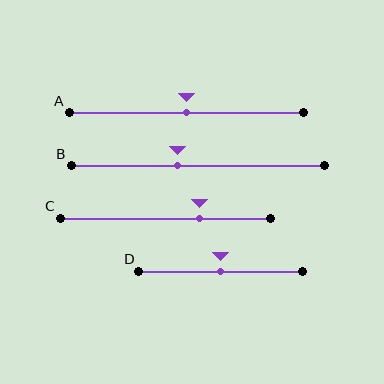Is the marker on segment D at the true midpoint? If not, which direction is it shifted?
Yes, the marker on segment D is at the true midpoint.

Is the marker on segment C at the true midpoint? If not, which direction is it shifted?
No, the marker on segment C is shifted to the right by about 16% of the segment length.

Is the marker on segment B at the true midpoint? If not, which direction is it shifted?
No, the marker on segment B is shifted to the left by about 8% of the segment length.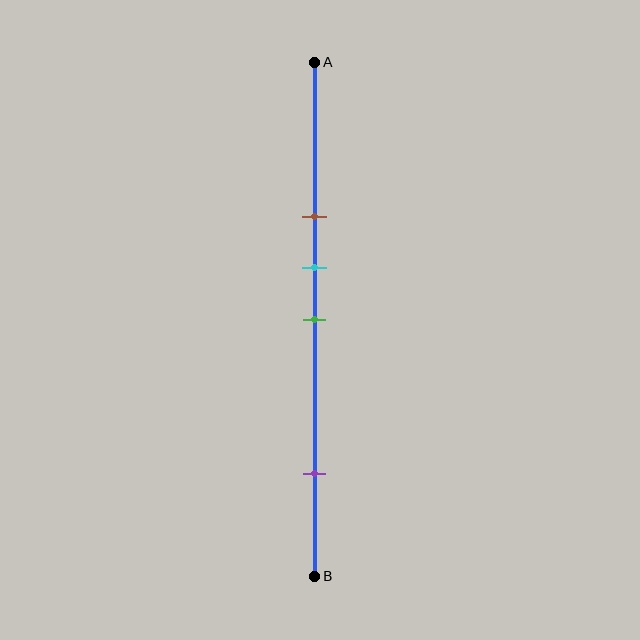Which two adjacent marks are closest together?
The cyan and green marks are the closest adjacent pair.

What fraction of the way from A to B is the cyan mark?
The cyan mark is approximately 40% (0.4) of the way from A to B.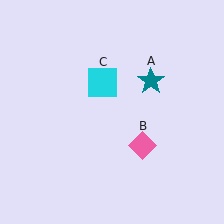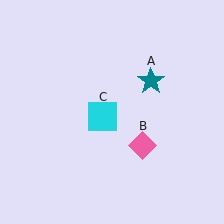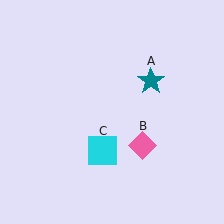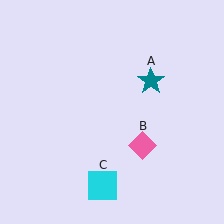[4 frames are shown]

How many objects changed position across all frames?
1 object changed position: cyan square (object C).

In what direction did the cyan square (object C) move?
The cyan square (object C) moved down.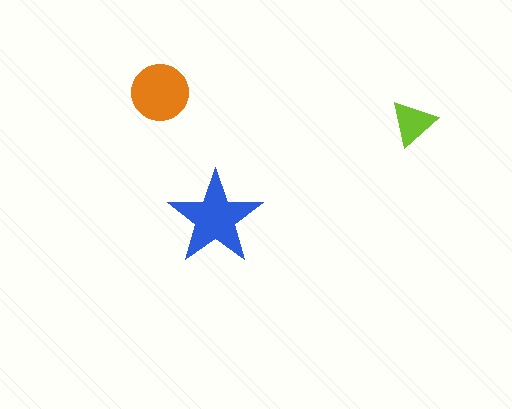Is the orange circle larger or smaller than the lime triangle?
Larger.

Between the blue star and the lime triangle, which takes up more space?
The blue star.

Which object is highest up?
The orange circle is topmost.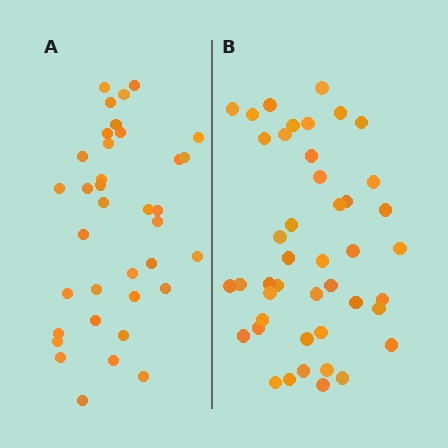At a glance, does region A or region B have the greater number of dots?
Region B (the right region) has more dots.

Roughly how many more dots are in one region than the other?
Region B has roughly 8 or so more dots than region A.